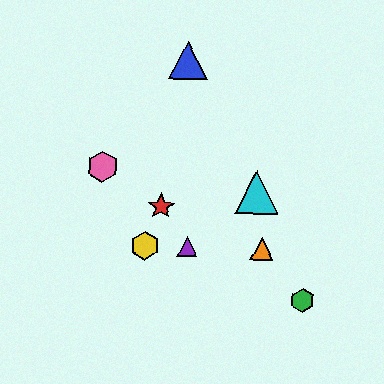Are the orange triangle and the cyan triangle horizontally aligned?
No, the orange triangle is at y≈249 and the cyan triangle is at y≈192.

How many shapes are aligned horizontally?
3 shapes (the yellow hexagon, the purple triangle, the orange triangle) are aligned horizontally.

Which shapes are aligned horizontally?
The yellow hexagon, the purple triangle, the orange triangle are aligned horizontally.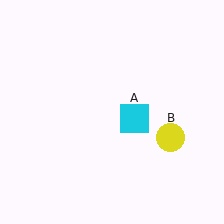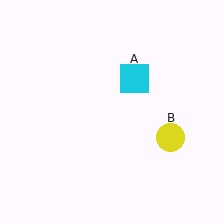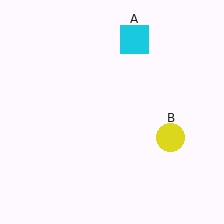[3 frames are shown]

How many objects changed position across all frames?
1 object changed position: cyan square (object A).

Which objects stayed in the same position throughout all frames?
Yellow circle (object B) remained stationary.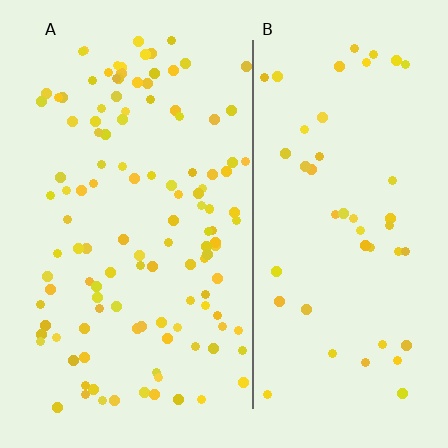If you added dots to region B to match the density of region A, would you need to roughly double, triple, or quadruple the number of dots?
Approximately triple.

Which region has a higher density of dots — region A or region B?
A (the left).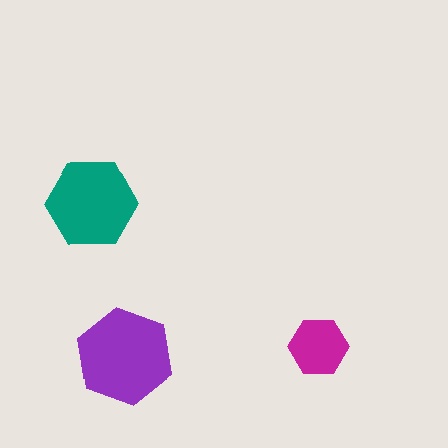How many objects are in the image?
There are 3 objects in the image.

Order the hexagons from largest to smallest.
the purple one, the teal one, the magenta one.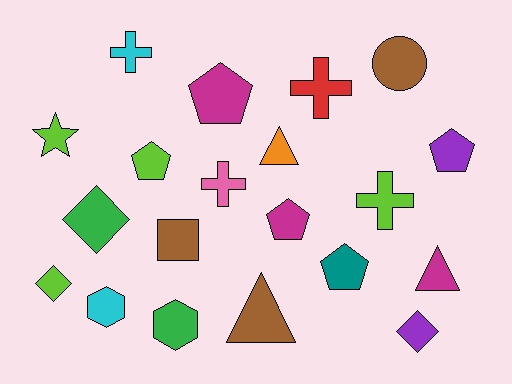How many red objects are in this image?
There is 1 red object.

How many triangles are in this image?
There are 3 triangles.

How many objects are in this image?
There are 20 objects.